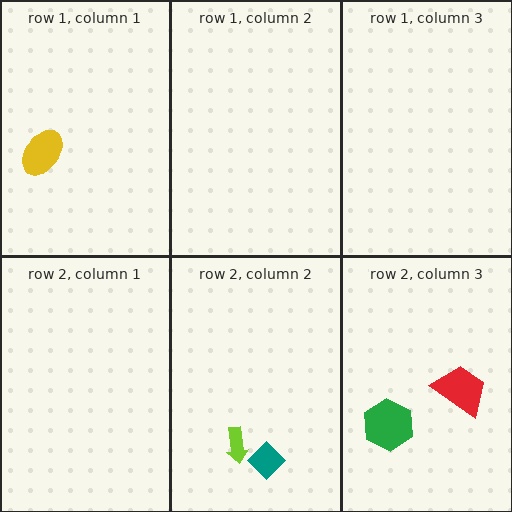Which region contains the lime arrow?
The row 2, column 2 region.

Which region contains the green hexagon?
The row 2, column 3 region.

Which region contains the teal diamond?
The row 2, column 2 region.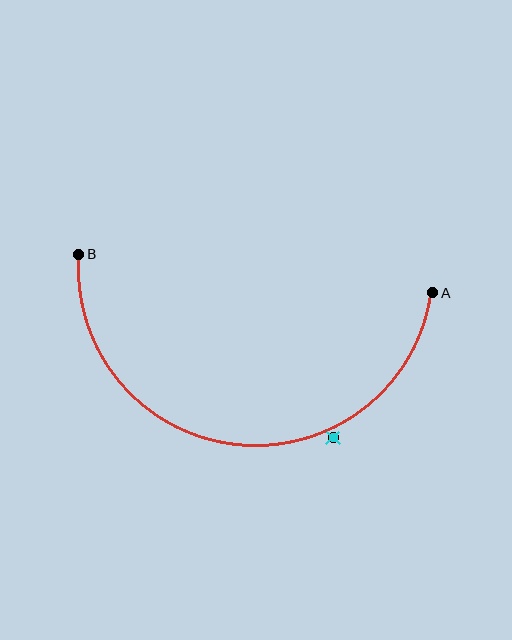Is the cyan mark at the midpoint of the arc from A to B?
No — the cyan mark does not lie on the arc at all. It sits slightly outside the curve.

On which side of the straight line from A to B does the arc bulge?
The arc bulges below the straight line connecting A and B.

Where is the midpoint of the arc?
The arc midpoint is the point on the curve farthest from the straight line joining A and B. It sits below that line.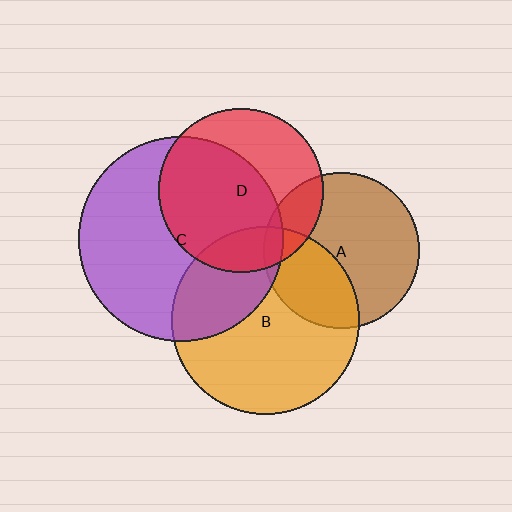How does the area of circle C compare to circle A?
Approximately 1.7 times.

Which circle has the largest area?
Circle C (purple).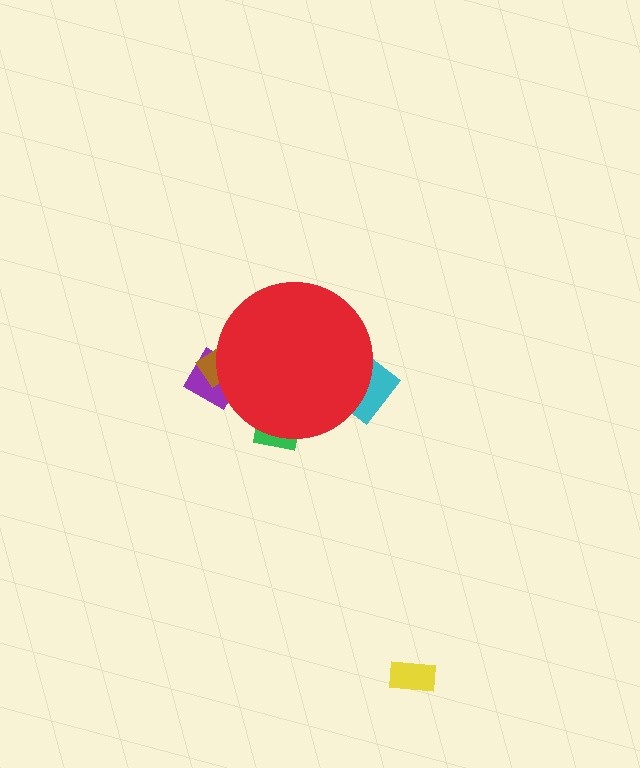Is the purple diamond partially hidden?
Yes, the purple diamond is partially hidden behind the red circle.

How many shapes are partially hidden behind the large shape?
4 shapes are partially hidden.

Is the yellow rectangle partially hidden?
No, the yellow rectangle is fully visible.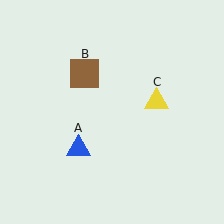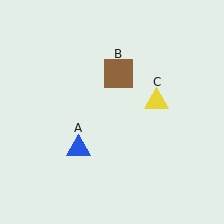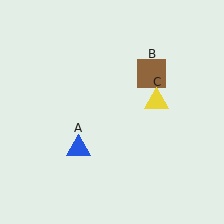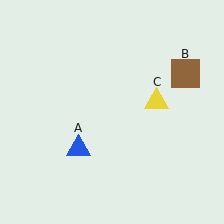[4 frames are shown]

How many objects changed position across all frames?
1 object changed position: brown square (object B).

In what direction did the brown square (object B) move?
The brown square (object B) moved right.